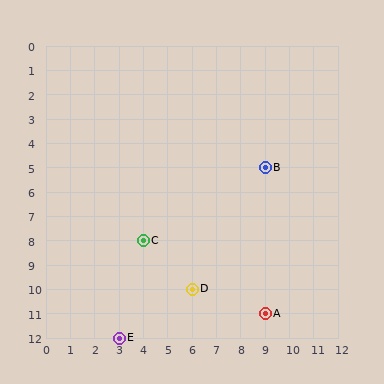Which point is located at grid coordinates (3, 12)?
Point E is at (3, 12).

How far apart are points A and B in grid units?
Points A and B are 6 rows apart.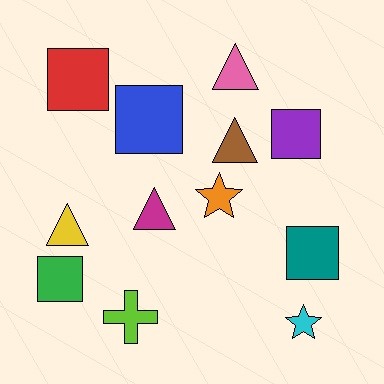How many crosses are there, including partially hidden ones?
There is 1 cross.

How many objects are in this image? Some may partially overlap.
There are 12 objects.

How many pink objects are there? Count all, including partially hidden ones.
There is 1 pink object.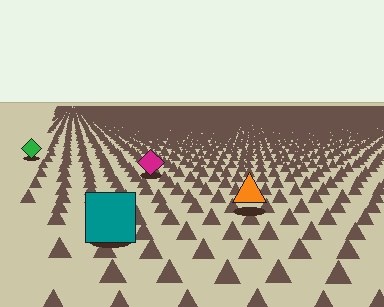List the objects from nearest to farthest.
From nearest to farthest: the teal square, the orange triangle, the magenta diamond, the green diamond.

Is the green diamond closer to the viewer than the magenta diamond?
No. The magenta diamond is closer — you can tell from the texture gradient: the ground texture is coarser near it.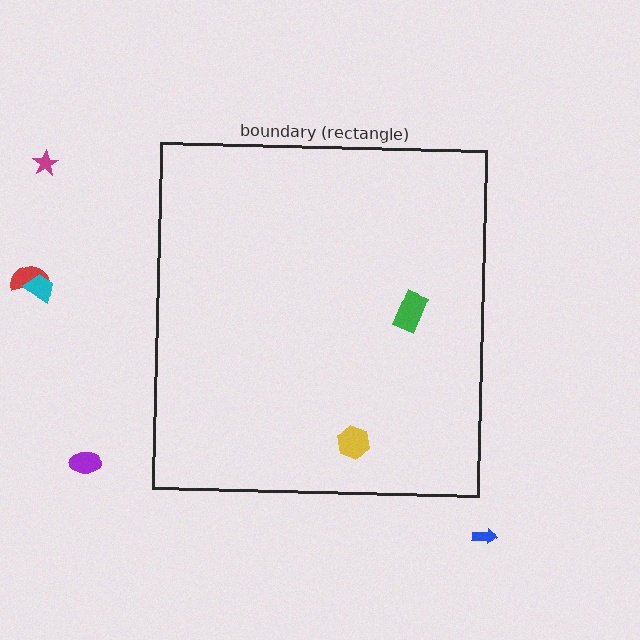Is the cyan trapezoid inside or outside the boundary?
Outside.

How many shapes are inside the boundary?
2 inside, 5 outside.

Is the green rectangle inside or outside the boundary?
Inside.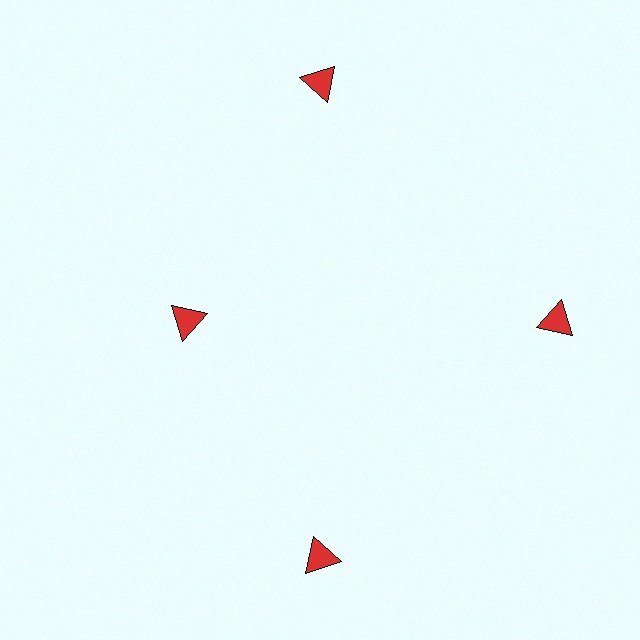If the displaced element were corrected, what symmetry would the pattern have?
It would have 4-fold rotational symmetry — the pattern would map onto itself every 90 degrees.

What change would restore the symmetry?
The symmetry would be restored by moving it outward, back onto the ring so that all 4 triangles sit at equal angles and equal distance from the center.